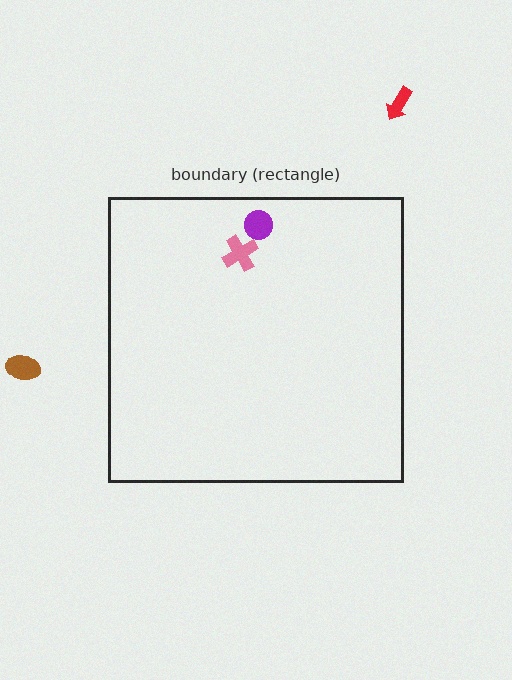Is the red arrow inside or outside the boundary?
Outside.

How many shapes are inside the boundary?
2 inside, 2 outside.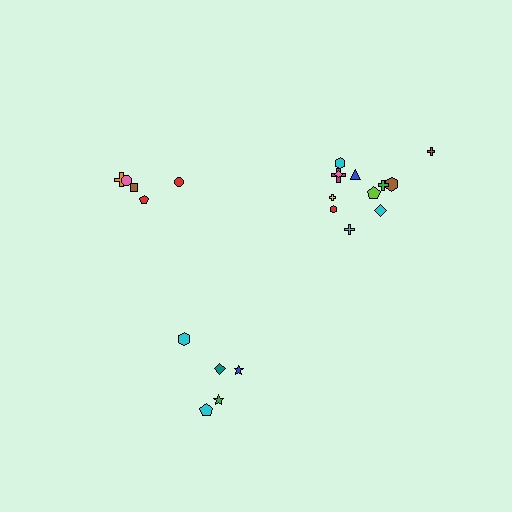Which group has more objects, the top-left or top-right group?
The top-right group.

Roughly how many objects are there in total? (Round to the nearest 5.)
Roughly 20 objects in total.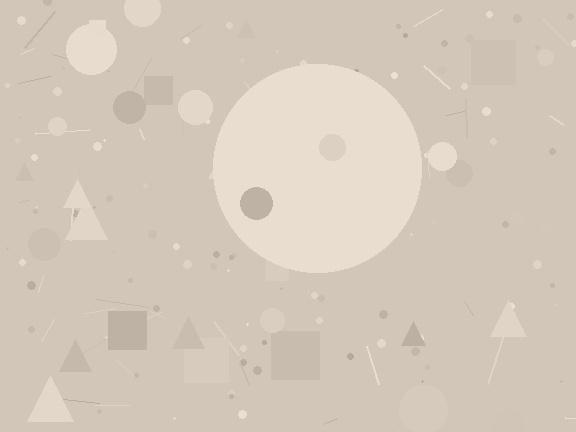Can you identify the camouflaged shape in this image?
The camouflaged shape is a circle.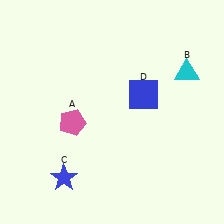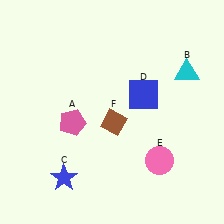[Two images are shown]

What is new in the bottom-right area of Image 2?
A brown diamond (F) was added in the bottom-right area of Image 2.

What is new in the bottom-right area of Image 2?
A pink circle (E) was added in the bottom-right area of Image 2.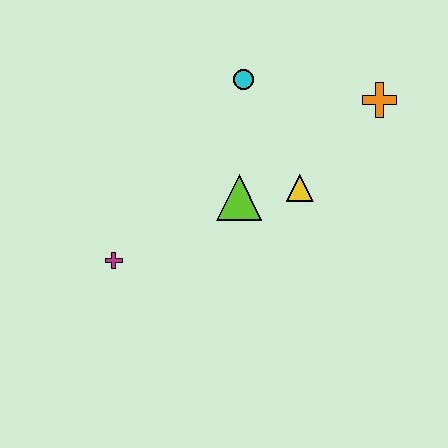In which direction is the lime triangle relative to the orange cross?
The lime triangle is to the left of the orange cross.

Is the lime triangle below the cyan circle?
Yes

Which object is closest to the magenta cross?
The lime triangle is closest to the magenta cross.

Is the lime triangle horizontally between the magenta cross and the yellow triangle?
Yes